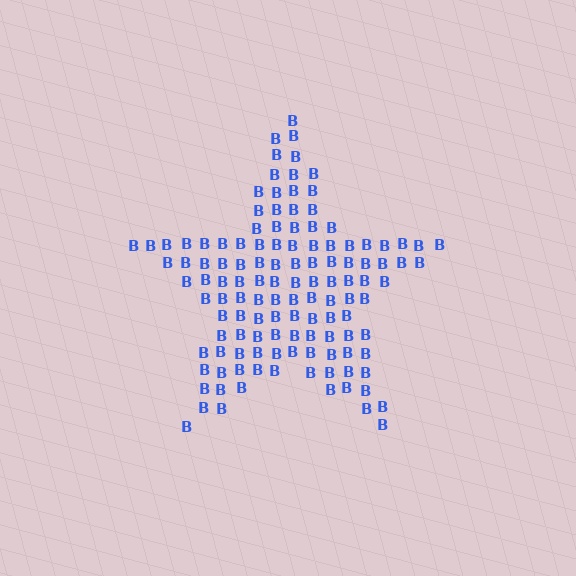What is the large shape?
The large shape is a star.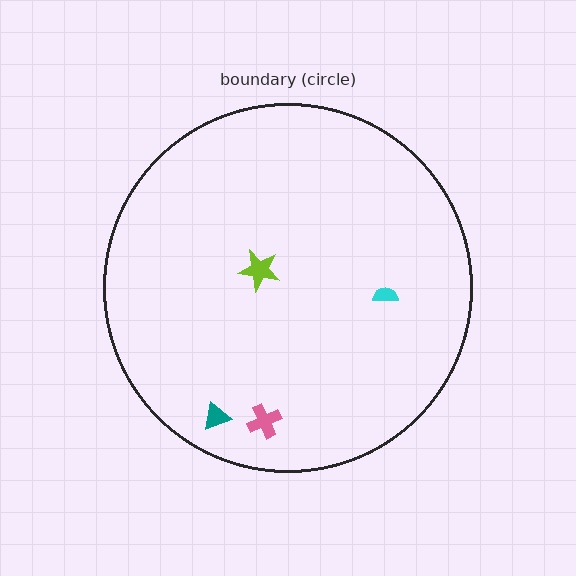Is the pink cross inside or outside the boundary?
Inside.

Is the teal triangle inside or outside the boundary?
Inside.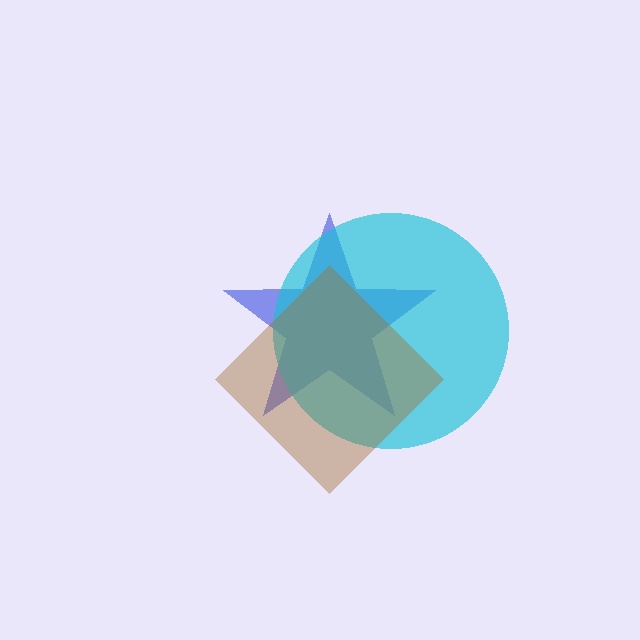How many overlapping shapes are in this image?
There are 3 overlapping shapes in the image.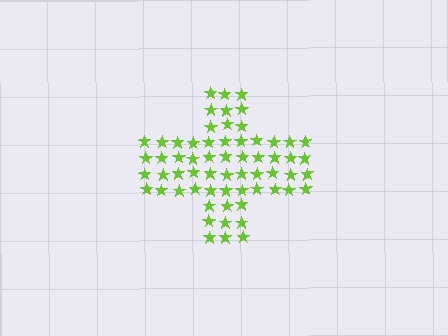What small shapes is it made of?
It is made of small stars.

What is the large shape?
The large shape is a cross.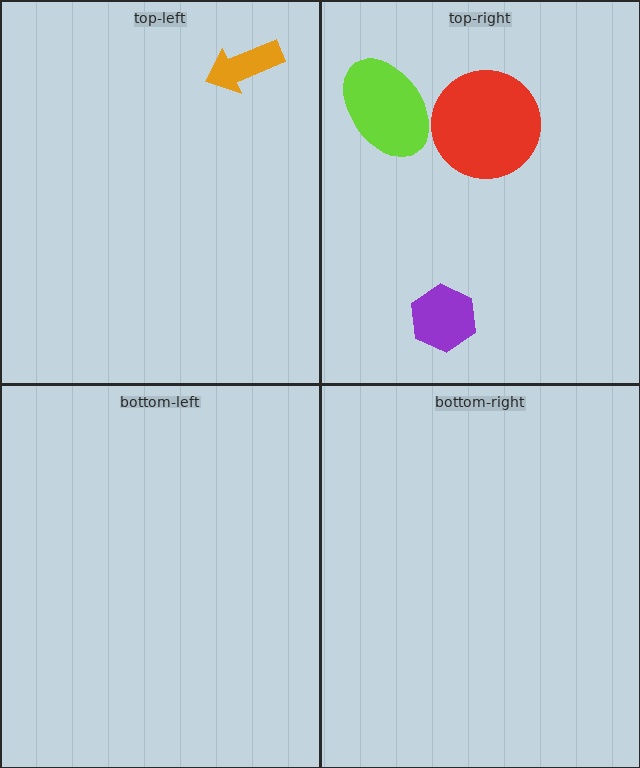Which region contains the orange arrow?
The top-left region.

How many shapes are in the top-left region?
1.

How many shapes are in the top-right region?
3.